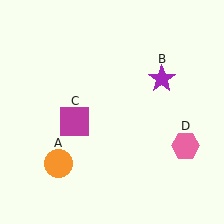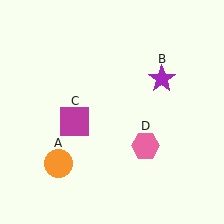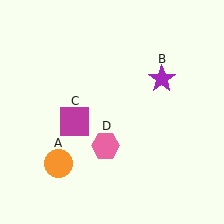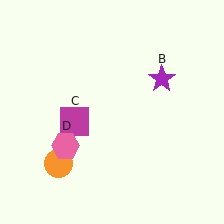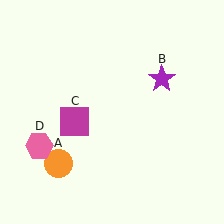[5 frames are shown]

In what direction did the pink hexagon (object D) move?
The pink hexagon (object D) moved left.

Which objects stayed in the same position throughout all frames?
Orange circle (object A) and purple star (object B) and magenta square (object C) remained stationary.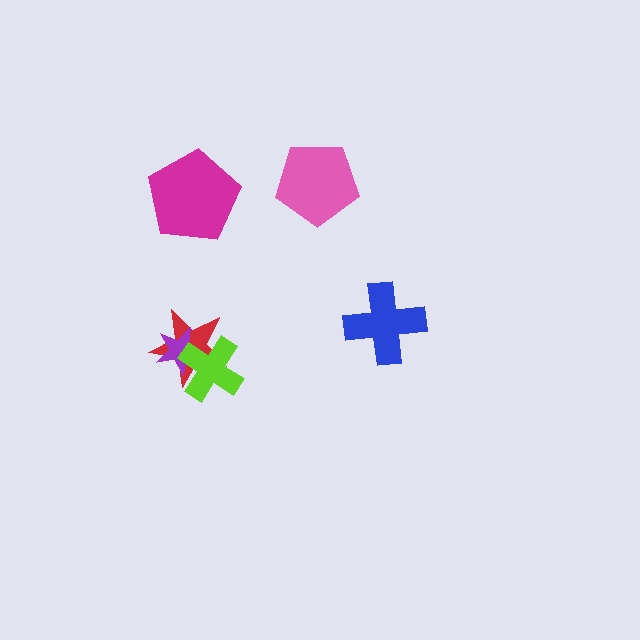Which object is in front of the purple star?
The lime cross is in front of the purple star.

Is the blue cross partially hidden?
No, no other shape covers it.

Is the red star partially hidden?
Yes, it is partially covered by another shape.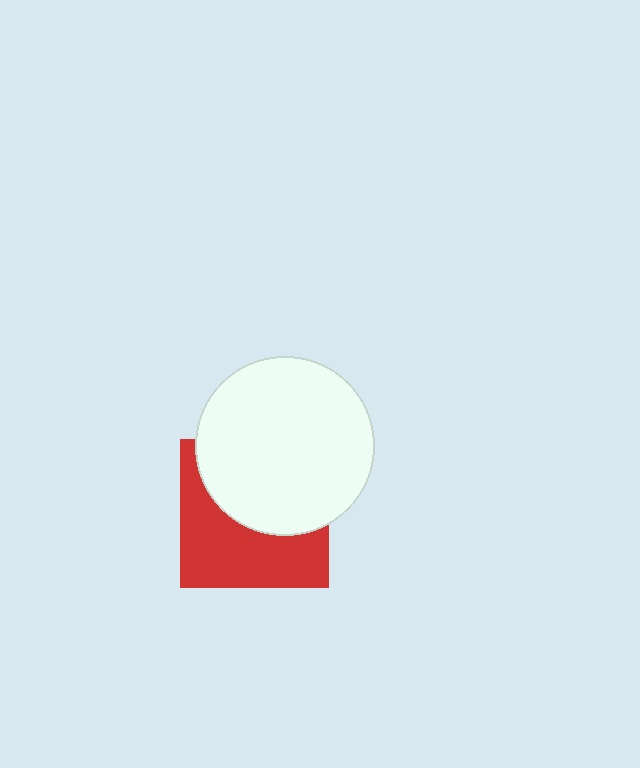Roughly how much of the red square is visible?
About half of it is visible (roughly 50%).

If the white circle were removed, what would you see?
You would see the complete red square.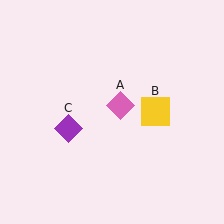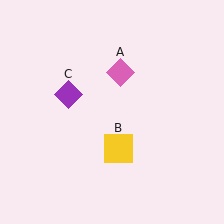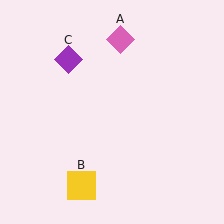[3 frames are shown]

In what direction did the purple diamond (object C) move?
The purple diamond (object C) moved up.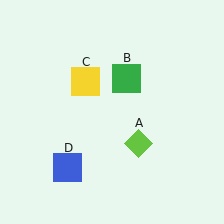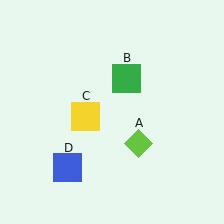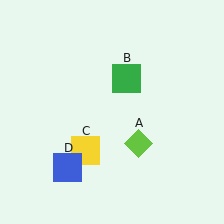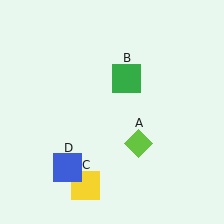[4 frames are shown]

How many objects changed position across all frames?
1 object changed position: yellow square (object C).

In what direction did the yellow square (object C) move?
The yellow square (object C) moved down.